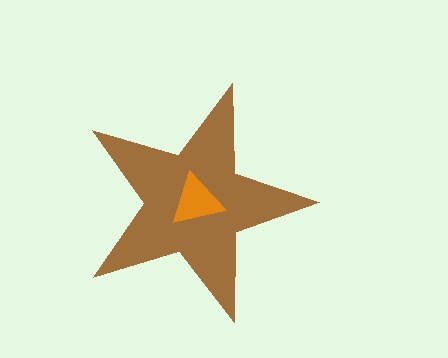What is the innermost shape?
The orange triangle.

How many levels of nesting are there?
2.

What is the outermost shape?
The brown star.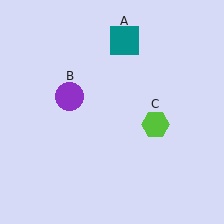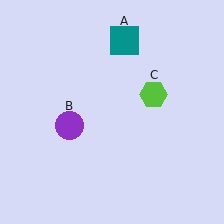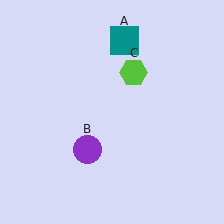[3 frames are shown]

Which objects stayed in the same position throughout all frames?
Teal square (object A) remained stationary.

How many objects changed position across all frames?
2 objects changed position: purple circle (object B), lime hexagon (object C).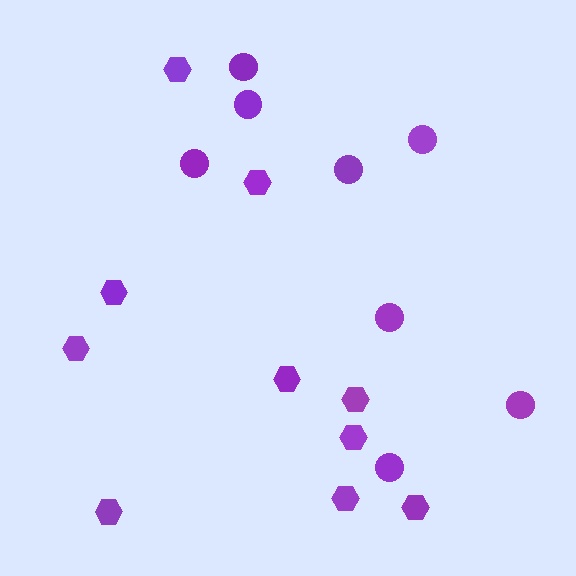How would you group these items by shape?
There are 2 groups: one group of hexagons (10) and one group of circles (8).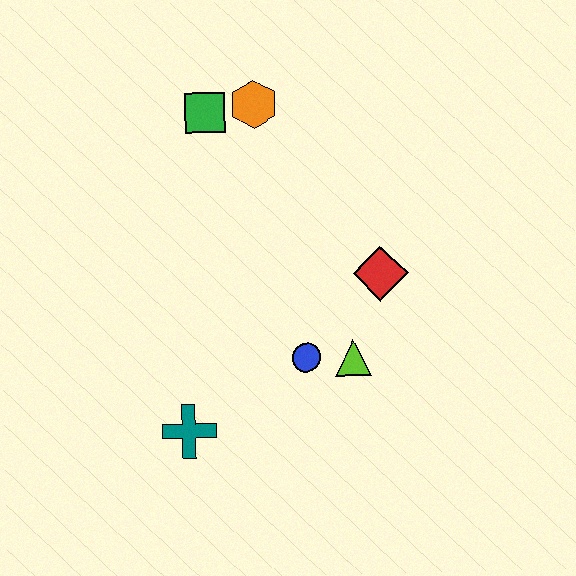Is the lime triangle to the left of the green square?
No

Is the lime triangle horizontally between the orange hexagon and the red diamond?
Yes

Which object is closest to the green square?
The orange hexagon is closest to the green square.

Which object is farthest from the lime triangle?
The green square is farthest from the lime triangle.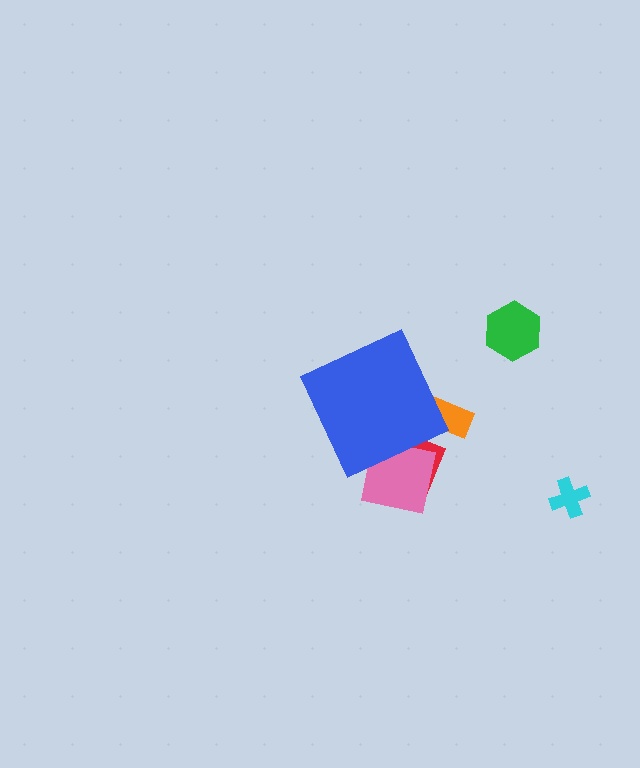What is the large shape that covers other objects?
A blue diamond.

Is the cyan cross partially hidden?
No, the cyan cross is fully visible.